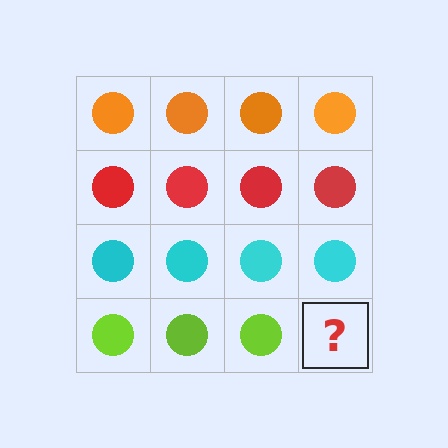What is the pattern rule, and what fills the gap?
The rule is that each row has a consistent color. The gap should be filled with a lime circle.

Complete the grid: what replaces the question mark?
The question mark should be replaced with a lime circle.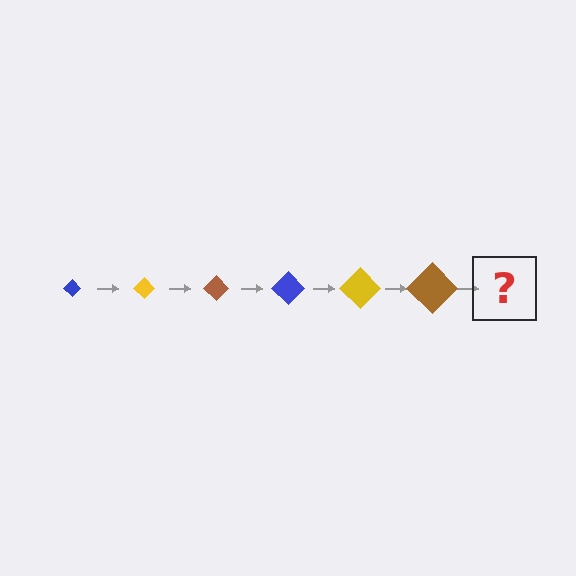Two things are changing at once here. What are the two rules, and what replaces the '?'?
The two rules are that the diamond grows larger each step and the color cycles through blue, yellow, and brown. The '?' should be a blue diamond, larger than the previous one.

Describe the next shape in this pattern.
It should be a blue diamond, larger than the previous one.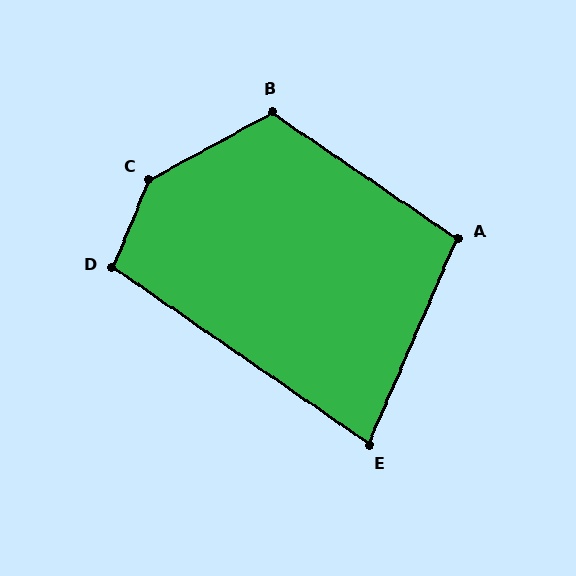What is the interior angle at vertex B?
Approximately 117 degrees (obtuse).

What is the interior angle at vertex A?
Approximately 101 degrees (obtuse).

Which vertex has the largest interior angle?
C, at approximately 141 degrees.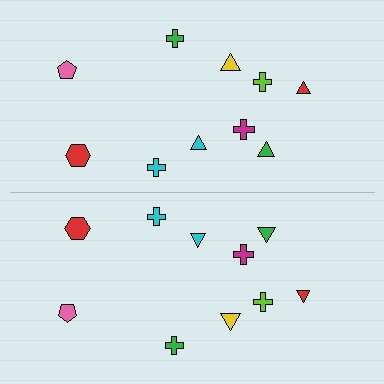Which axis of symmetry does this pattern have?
The pattern has a horizontal axis of symmetry running through the center of the image.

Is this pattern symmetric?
Yes, this pattern has bilateral (reflection) symmetry.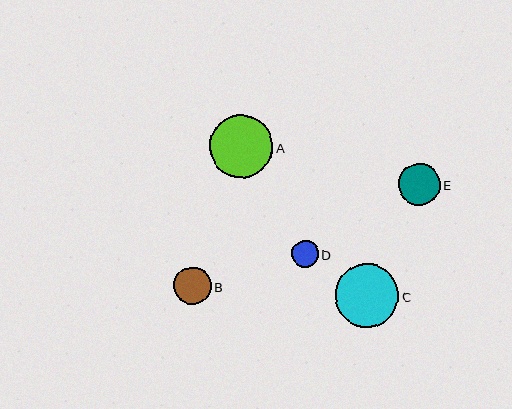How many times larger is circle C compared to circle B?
Circle C is approximately 1.7 times the size of circle B.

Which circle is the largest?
Circle C is the largest with a size of approximately 64 pixels.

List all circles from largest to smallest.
From largest to smallest: C, A, E, B, D.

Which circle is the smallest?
Circle D is the smallest with a size of approximately 27 pixels.